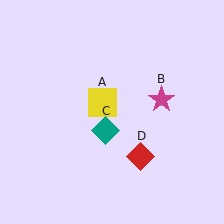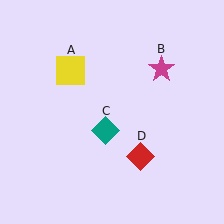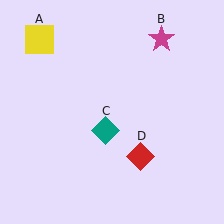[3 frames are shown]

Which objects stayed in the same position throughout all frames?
Teal diamond (object C) and red diamond (object D) remained stationary.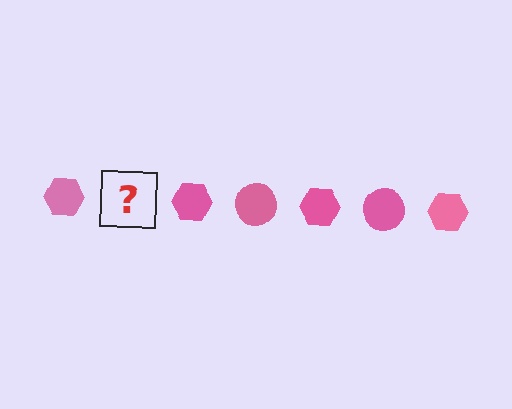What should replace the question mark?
The question mark should be replaced with a pink circle.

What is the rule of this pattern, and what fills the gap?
The rule is that the pattern cycles through hexagon, circle shapes in pink. The gap should be filled with a pink circle.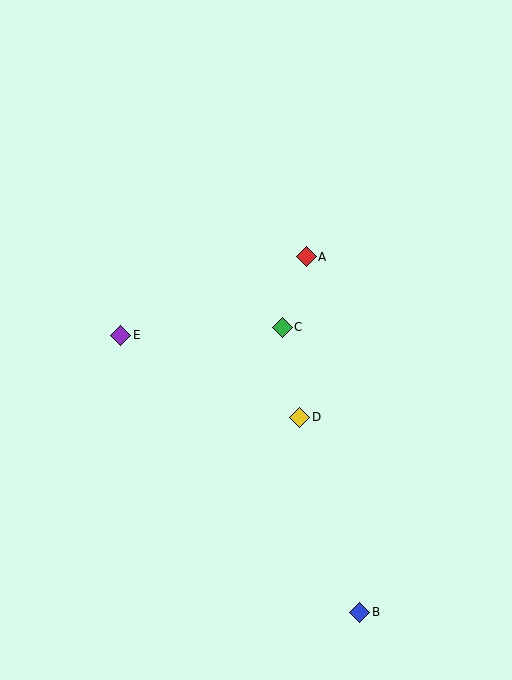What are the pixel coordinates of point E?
Point E is at (121, 335).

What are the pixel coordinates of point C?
Point C is at (282, 327).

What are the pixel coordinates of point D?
Point D is at (300, 417).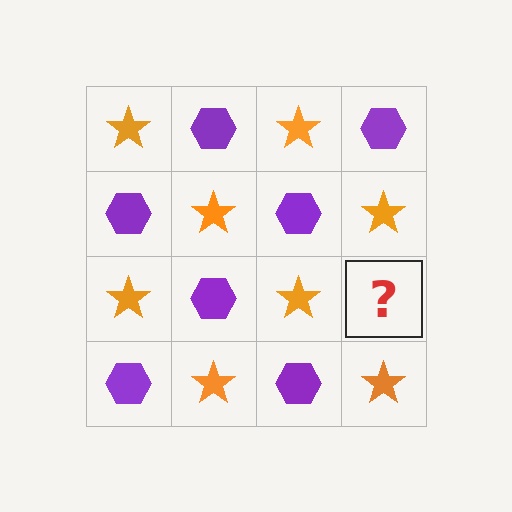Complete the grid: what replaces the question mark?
The question mark should be replaced with a purple hexagon.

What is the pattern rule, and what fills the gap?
The rule is that it alternates orange star and purple hexagon in a checkerboard pattern. The gap should be filled with a purple hexagon.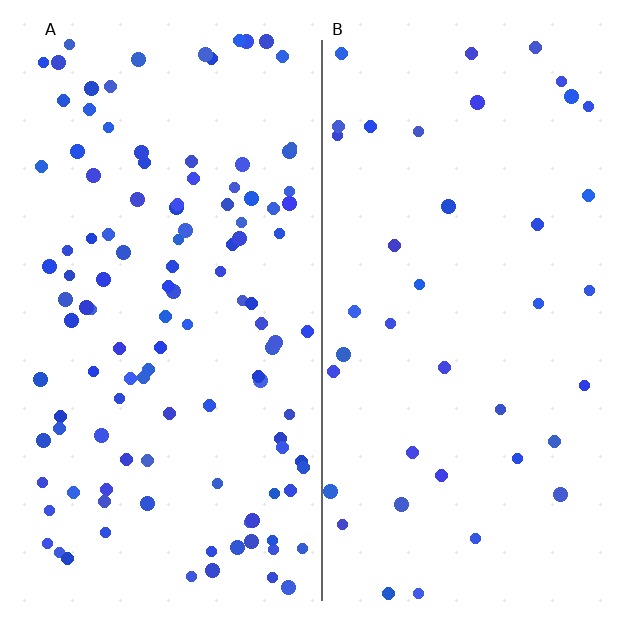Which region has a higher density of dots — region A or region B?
A (the left).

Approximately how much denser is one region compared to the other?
Approximately 3.0× — region A over region B.